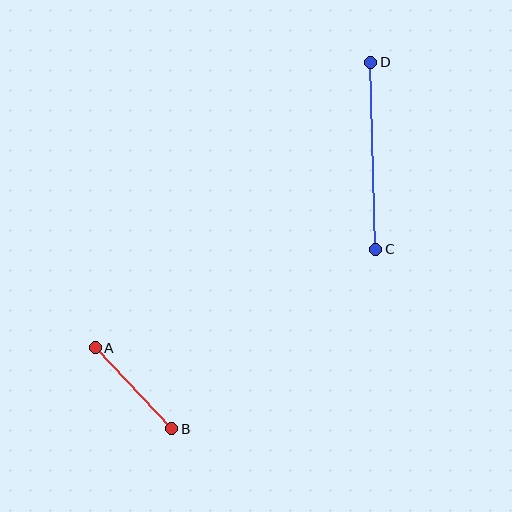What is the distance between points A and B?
The distance is approximately 112 pixels.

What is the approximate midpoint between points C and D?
The midpoint is at approximately (373, 156) pixels.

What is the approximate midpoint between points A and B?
The midpoint is at approximately (134, 388) pixels.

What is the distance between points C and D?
The distance is approximately 187 pixels.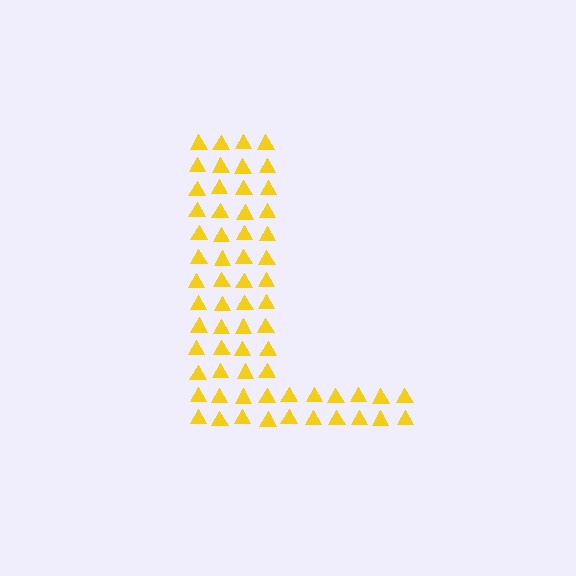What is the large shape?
The large shape is the letter L.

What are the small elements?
The small elements are triangles.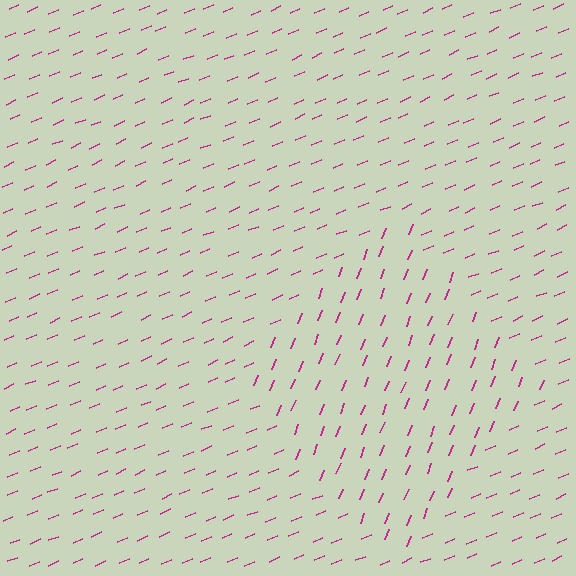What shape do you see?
I see a diamond.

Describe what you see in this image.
The image is filled with small magenta line segments. A diamond region in the image has lines oriented differently from the surrounding lines, creating a visible texture boundary.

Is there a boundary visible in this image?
Yes, there is a texture boundary formed by a change in line orientation.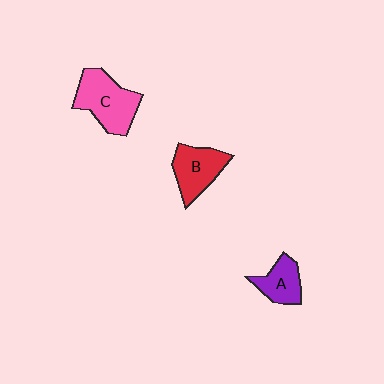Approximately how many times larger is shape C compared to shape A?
Approximately 1.7 times.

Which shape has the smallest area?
Shape A (purple).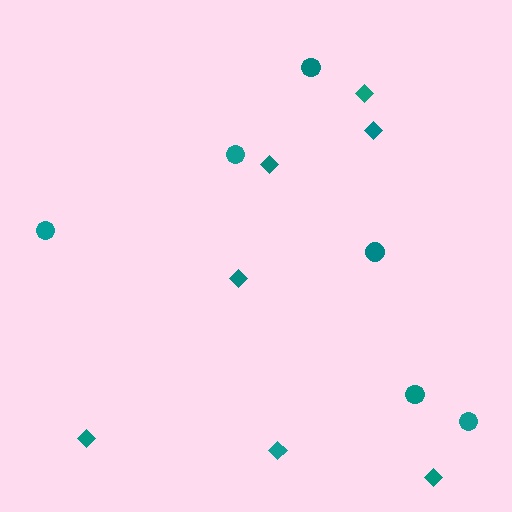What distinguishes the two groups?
There are 2 groups: one group of diamonds (7) and one group of circles (6).